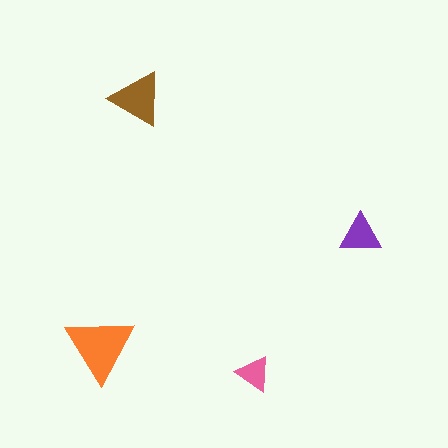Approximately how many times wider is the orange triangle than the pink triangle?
About 2 times wider.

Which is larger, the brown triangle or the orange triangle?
The orange one.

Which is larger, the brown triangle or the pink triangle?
The brown one.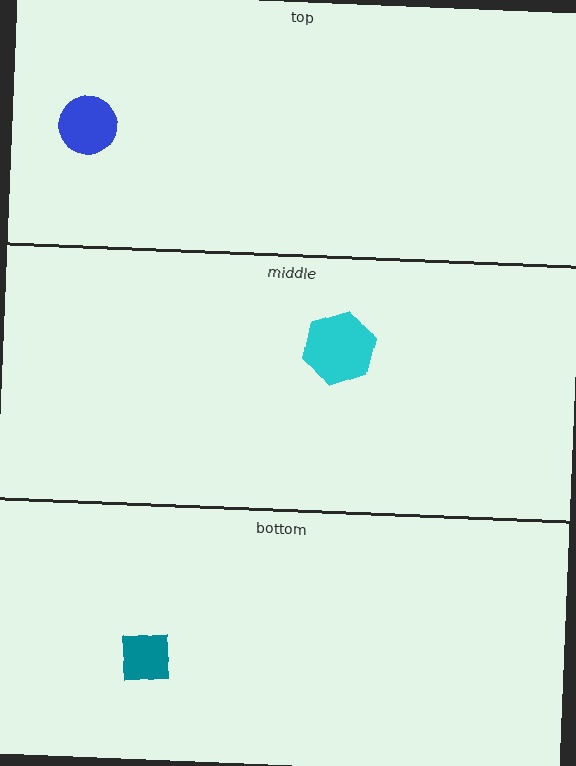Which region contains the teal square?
The bottom region.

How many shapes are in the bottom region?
1.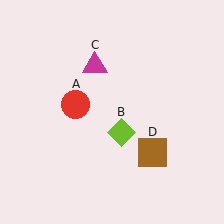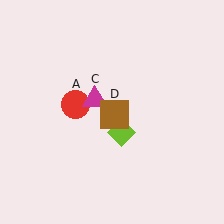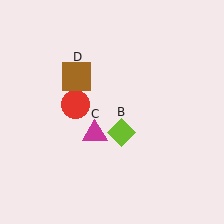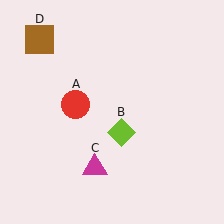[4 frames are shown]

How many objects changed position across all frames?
2 objects changed position: magenta triangle (object C), brown square (object D).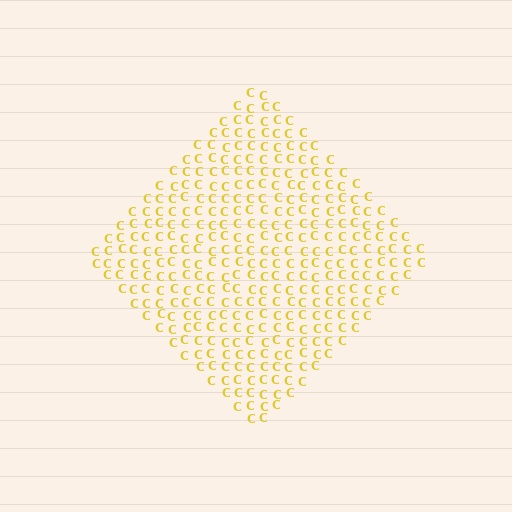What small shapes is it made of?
It is made of small letter C's.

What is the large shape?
The large shape is a diamond.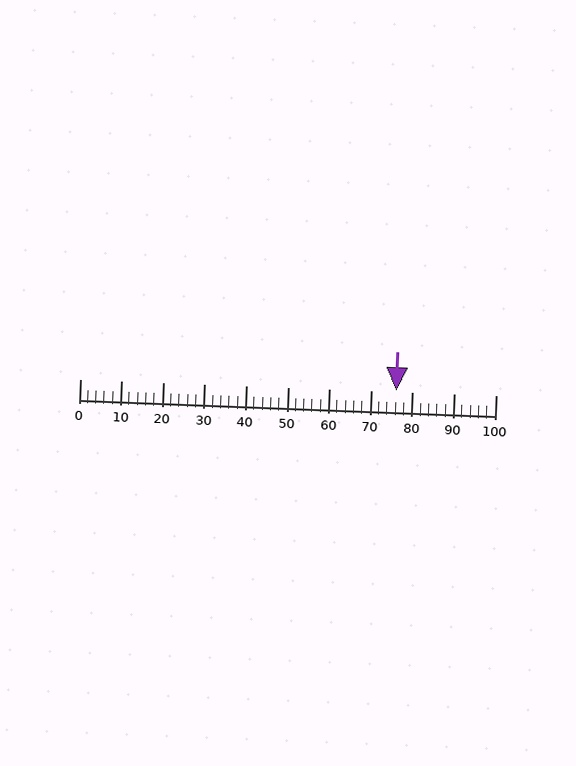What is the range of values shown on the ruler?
The ruler shows values from 0 to 100.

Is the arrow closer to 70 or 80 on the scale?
The arrow is closer to 80.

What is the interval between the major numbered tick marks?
The major tick marks are spaced 10 units apart.